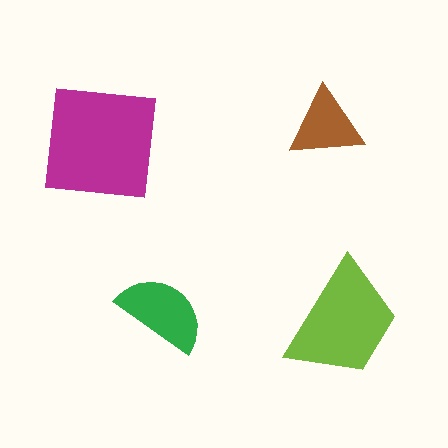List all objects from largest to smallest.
The magenta square, the lime trapezoid, the green semicircle, the brown triangle.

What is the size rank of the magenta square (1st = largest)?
1st.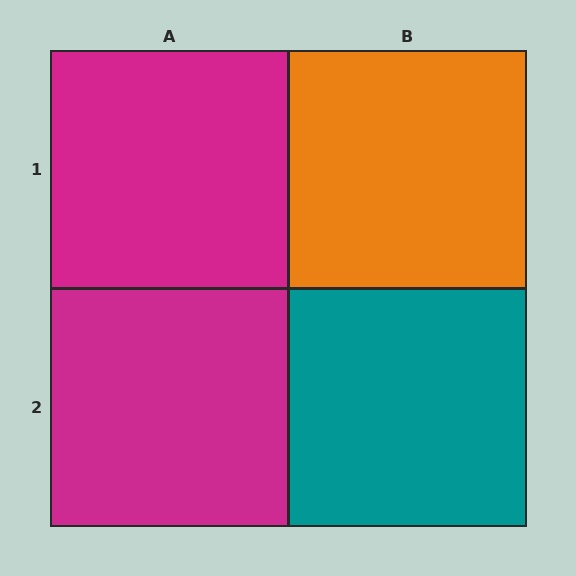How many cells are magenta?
2 cells are magenta.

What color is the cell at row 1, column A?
Magenta.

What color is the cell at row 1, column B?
Orange.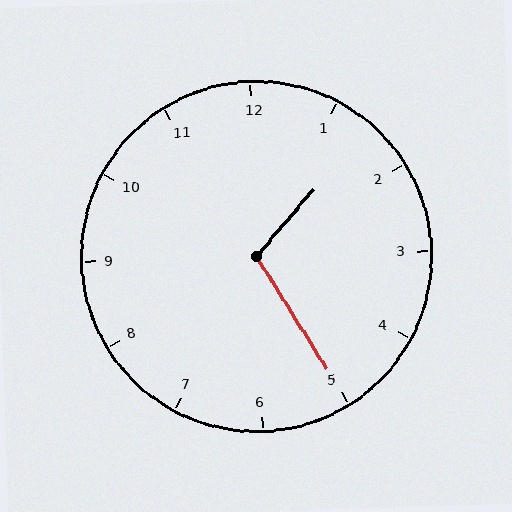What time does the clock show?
1:25.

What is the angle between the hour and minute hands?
Approximately 108 degrees.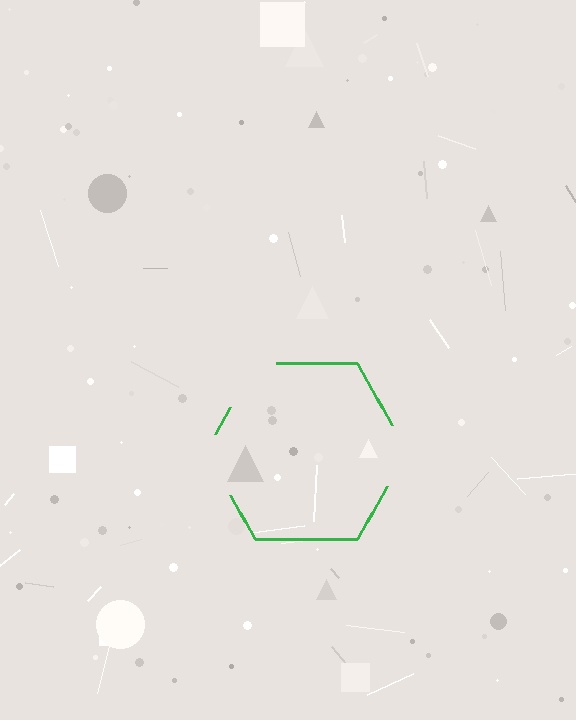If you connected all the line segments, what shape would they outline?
They would outline a hexagon.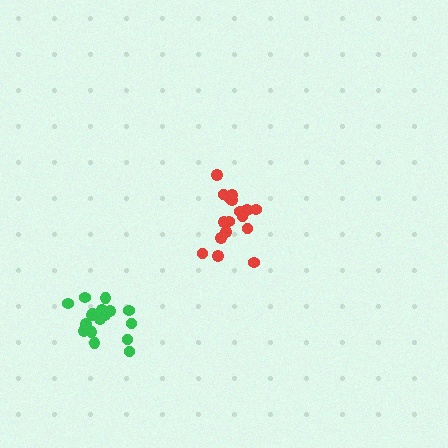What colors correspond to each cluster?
The clusters are colored: red, green.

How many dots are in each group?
Group 1: 17 dots, Group 2: 17 dots (34 total).